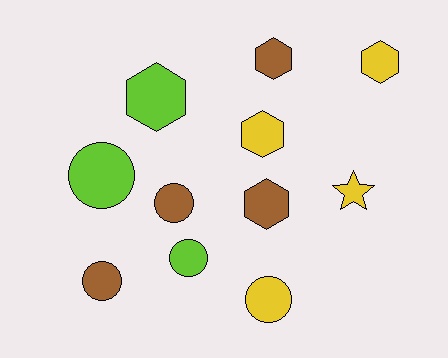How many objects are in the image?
There are 11 objects.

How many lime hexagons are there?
There is 1 lime hexagon.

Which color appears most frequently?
Yellow, with 4 objects.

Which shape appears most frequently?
Circle, with 5 objects.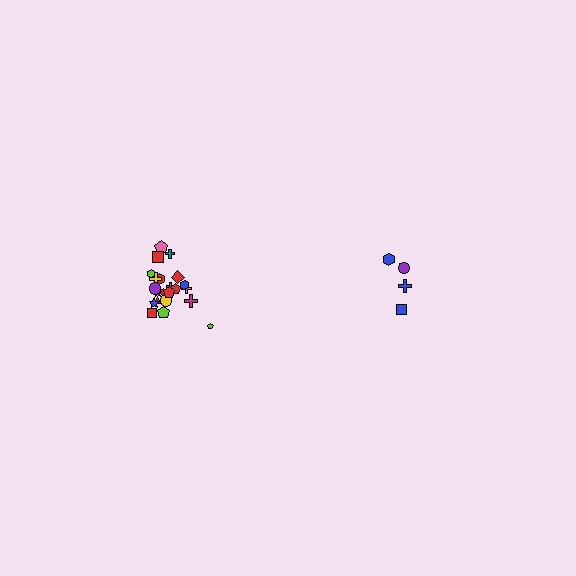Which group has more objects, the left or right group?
The left group.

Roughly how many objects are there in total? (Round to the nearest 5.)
Roughly 25 objects in total.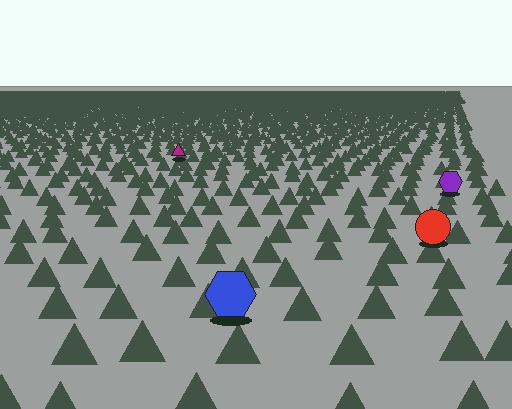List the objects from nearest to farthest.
From nearest to farthest: the blue hexagon, the red circle, the purple hexagon, the magenta triangle.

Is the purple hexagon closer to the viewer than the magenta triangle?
Yes. The purple hexagon is closer — you can tell from the texture gradient: the ground texture is coarser near it.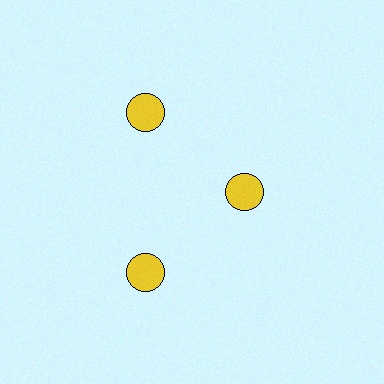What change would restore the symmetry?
The symmetry would be restored by moving it outward, back onto the ring so that all 3 circles sit at equal angles and equal distance from the center.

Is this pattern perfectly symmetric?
No. The 3 yellow circles are arranged in a ring, but one element near the 3 o'clock position is pulled inward toward the center, breaking the 3-fold rotational symmetry.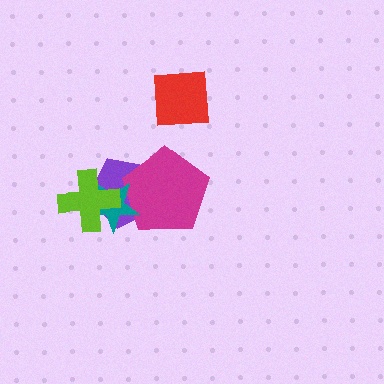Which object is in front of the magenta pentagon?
The teal star is in front of the magenta pentagon.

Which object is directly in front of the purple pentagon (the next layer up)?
The magenta pentagon is directly in front of the purple pentagon.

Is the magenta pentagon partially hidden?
Yes, it is partially covered by another shape.